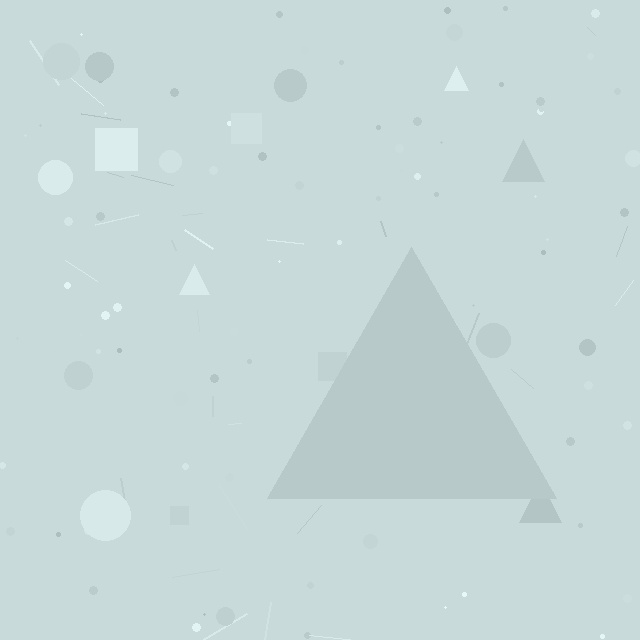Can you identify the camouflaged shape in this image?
The camouflaged shape is a triangle.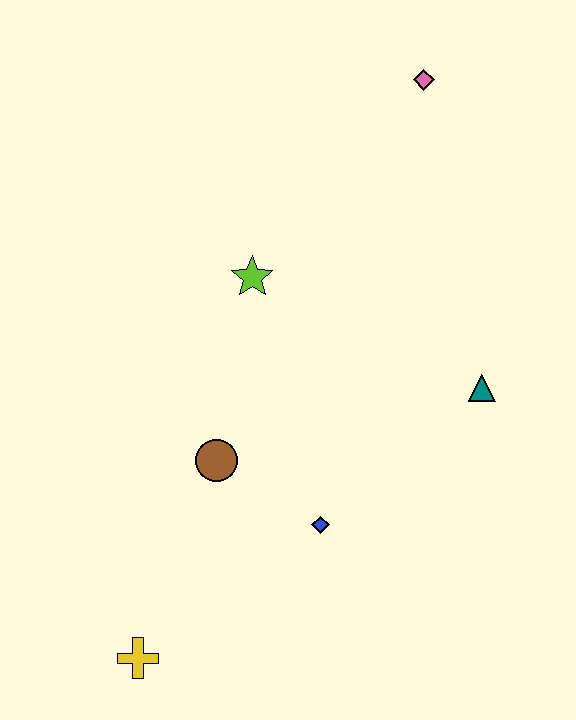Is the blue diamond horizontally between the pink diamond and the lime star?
Yes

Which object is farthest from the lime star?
The yellow cross is farthest from the lime star.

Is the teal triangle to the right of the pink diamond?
Yes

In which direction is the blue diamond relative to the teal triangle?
The blue diamond is to the left of the teal triangle.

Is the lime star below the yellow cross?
No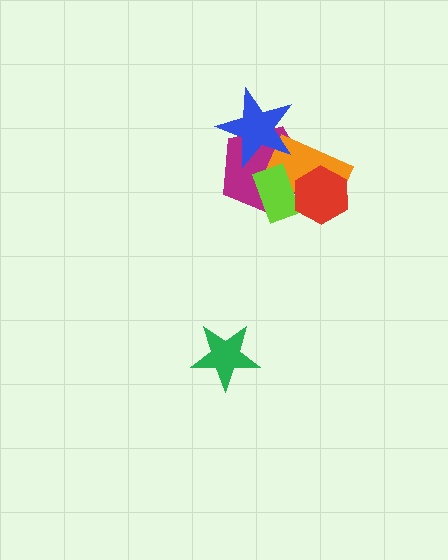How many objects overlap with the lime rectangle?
3 objects overlap with the lime rectangle.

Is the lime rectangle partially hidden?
Yes, it is partially covered by another shape.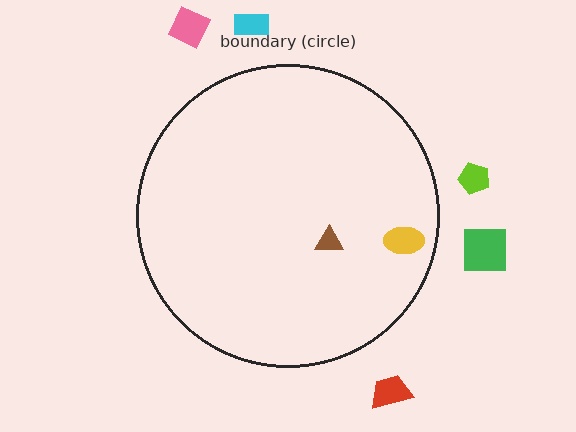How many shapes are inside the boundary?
2 inside, 5 outside.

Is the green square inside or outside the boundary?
Outside.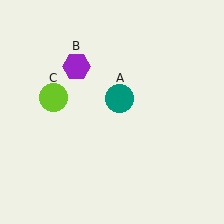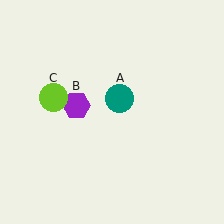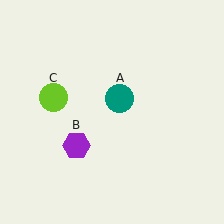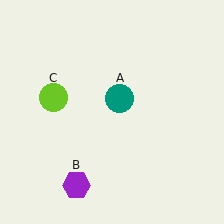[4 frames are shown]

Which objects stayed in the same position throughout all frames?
Teal circle (object A) and lime circle (object C) remained stationary.